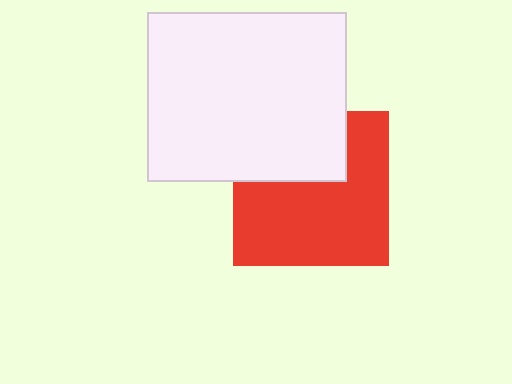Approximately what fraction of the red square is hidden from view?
Roughly 33% of the red square is hidden behind the white rectangle.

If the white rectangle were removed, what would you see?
You would see the complete red square.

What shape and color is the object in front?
The object in front is a white rectangle.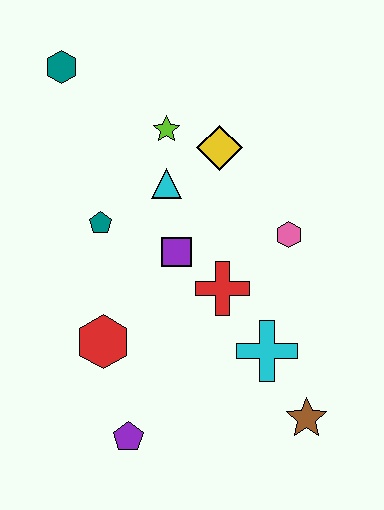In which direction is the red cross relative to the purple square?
The red cross is to the right of the purple square.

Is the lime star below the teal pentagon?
No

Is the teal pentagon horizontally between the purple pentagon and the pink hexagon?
No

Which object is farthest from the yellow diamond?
The purple pentagon is farthest from the yellow diamond.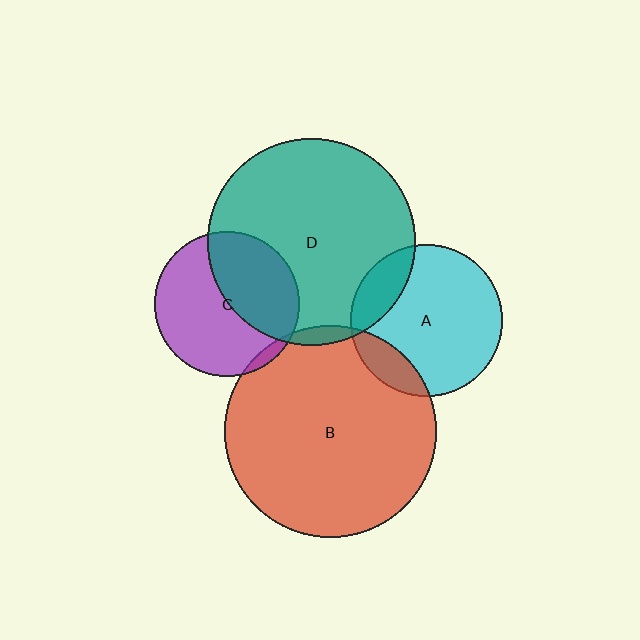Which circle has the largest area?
Circle B (red).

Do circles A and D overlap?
Yes.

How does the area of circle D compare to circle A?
Approximately 1.8 times.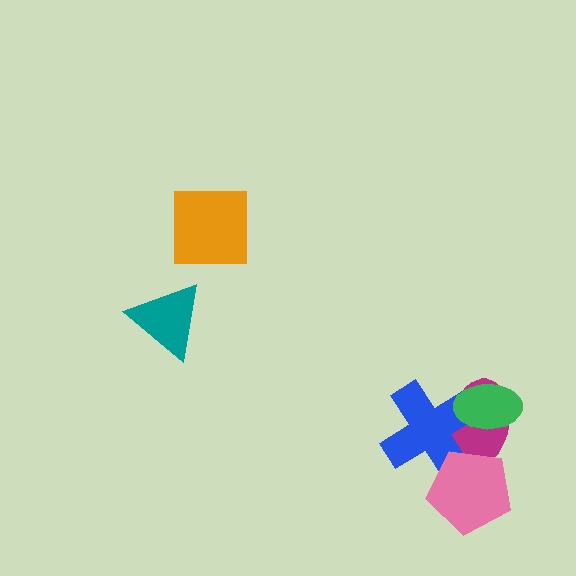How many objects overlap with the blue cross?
4 objects overlap with the blue cross.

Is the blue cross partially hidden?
Yes, it is partially covered by another shape.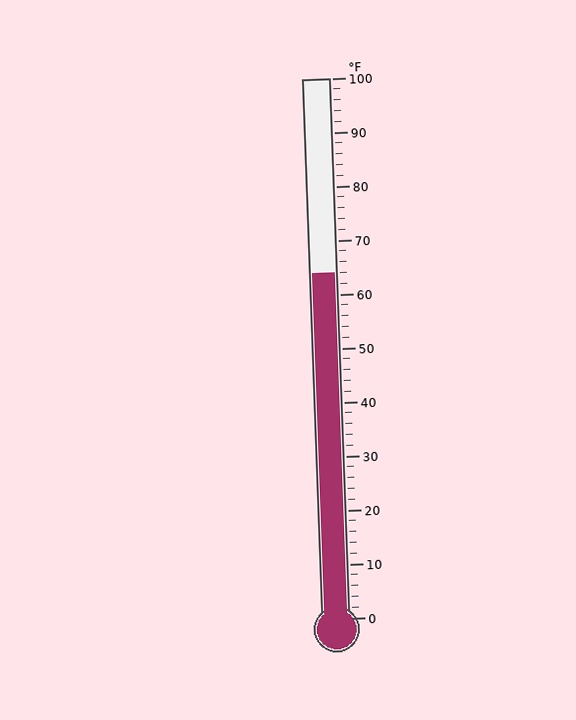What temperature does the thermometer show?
The thermometer shows approximately 64°F.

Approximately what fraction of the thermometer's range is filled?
The thermometer is filled to approximately 65% of its range.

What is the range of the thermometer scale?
The thermometer scale ranges from 0°F to 100°F.